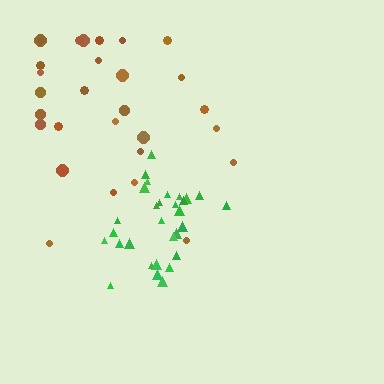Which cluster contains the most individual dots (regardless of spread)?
Green (30).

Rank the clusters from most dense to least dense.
green, brown.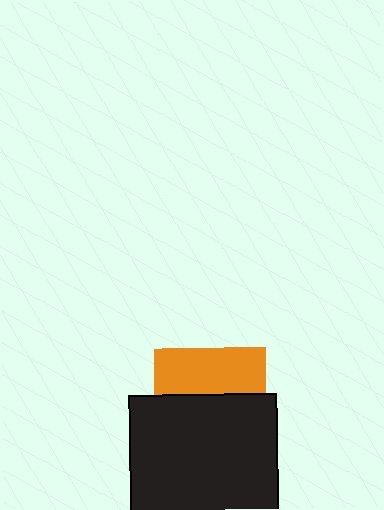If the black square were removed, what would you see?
You would see the complete orange square.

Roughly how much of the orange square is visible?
A small part of it is visible (roughly 41%).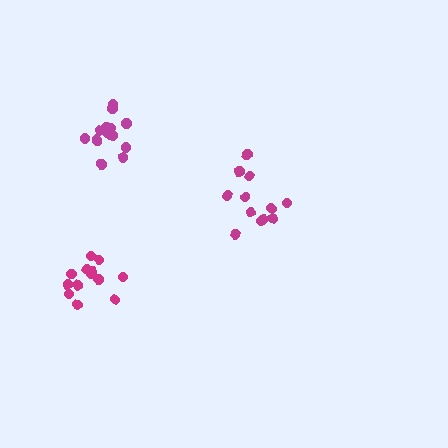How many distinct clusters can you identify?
There are 3 distinct clusters.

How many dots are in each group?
Group 1: 12 dots, Group 2: 15 dots, Group 3: 13 dots (40 total).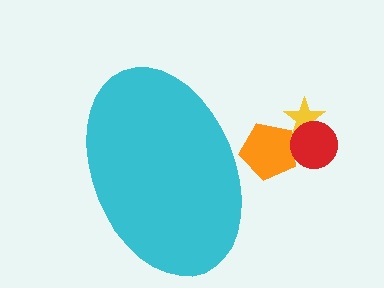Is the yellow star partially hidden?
No, the yellow star is fully visible.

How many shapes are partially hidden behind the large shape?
1 shape is partially hidden.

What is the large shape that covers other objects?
A cyan ellipse.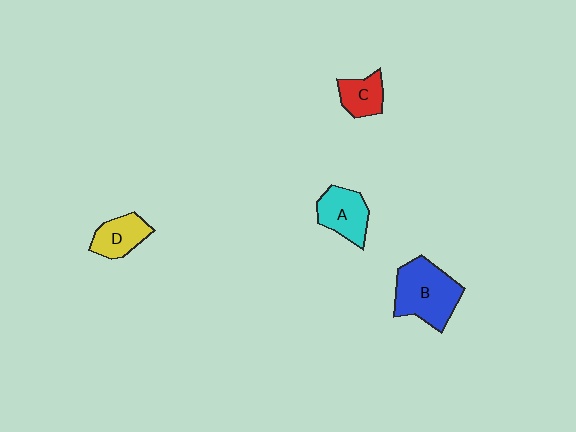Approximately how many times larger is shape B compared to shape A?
Approximately 1.5 times.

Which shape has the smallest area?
Shape C (red).